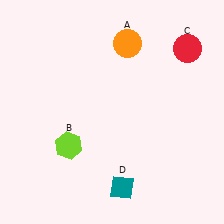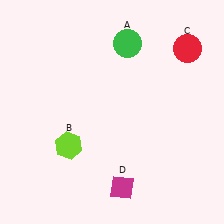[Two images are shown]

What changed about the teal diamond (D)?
In Image 1, D is teal. In Image 2, it changed to magenta.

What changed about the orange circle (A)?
In Image 1, A is orange. In Image 2, it changed to green.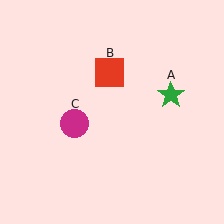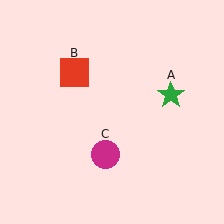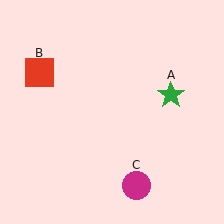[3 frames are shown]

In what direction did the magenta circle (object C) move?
The magenta circle (object C) moved down and to the right.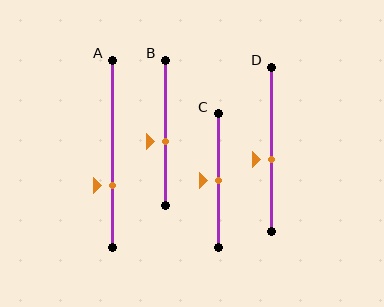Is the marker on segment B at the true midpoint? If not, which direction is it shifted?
No, the marker on segment B is shifted downward by about 6% of the segment length.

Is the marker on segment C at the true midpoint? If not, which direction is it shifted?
Yes, the marker on segment C is at the true midpoint.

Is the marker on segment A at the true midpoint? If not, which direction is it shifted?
No, the marker on segment A is shifted downward by about 17% of the segment length.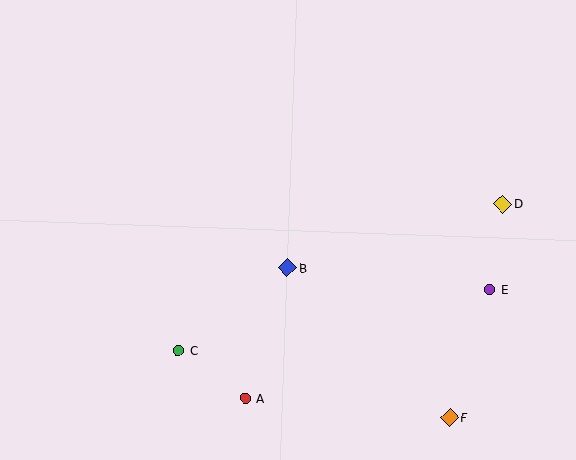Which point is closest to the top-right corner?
Point D is closest to the top-right corner.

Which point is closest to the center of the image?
Point B at (288, 268) is closest to the center.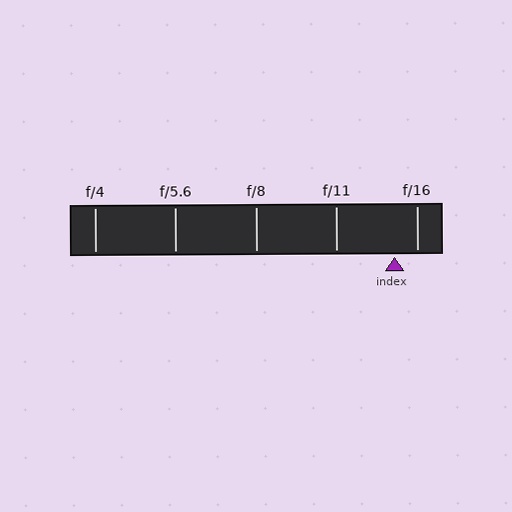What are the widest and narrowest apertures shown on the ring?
The widest aperture shown is f/4 and the narrowest is f/16.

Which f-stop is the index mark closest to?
The index mark is closest to f/16.